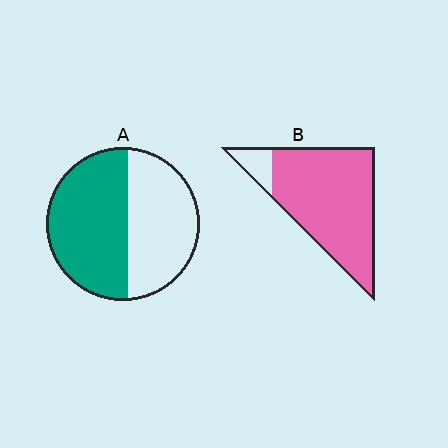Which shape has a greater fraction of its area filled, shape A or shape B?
Shape B.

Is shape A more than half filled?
Yes.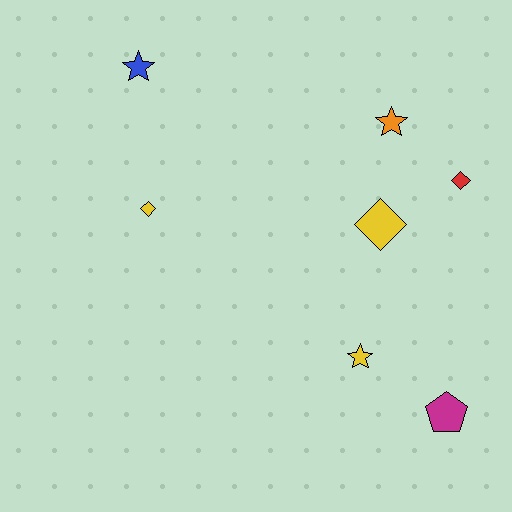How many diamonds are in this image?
There are 3 diamonds.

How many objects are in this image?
There are 7 objects.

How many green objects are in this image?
There are no green objects.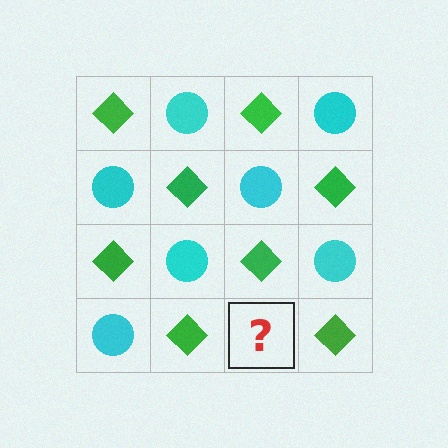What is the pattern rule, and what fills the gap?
The rule is that it alternates green diamond and cyan circle in a checkerboard pattern. The gap should be filled with a cyan circle.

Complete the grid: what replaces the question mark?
The question mark should be replaced with a cyan circle.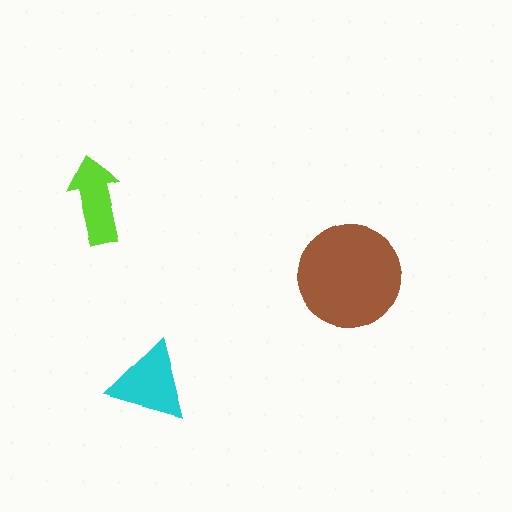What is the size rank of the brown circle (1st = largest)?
1st.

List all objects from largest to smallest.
The brown circle, the cyan triangle, the lime arrow.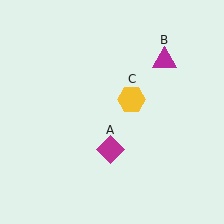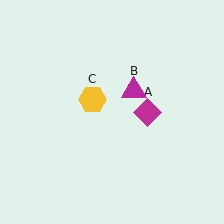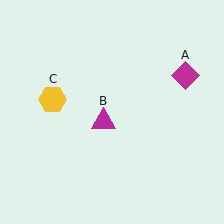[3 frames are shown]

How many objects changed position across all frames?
3 objects changed position: magenta diamond (object A), magenta triangle (object B), yellow hexagon (object C).